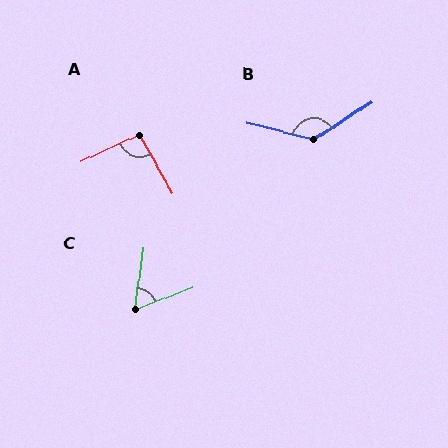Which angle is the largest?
B, at approximately 133 degrees.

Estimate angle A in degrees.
Approximately 95 degrees.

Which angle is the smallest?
C, at approximately 61 degrees.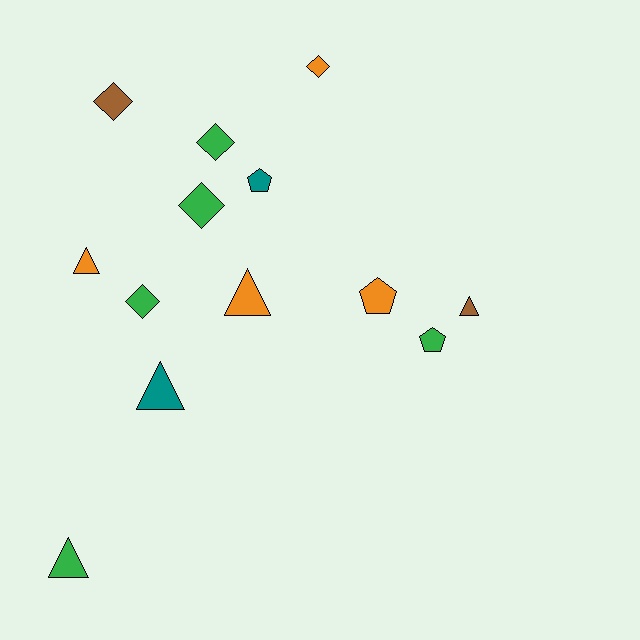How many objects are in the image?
There are 13 objects.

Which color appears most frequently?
Green, with 5 objects.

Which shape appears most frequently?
Diamond, with 5 objects.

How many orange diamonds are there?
There is 1 orange diamond.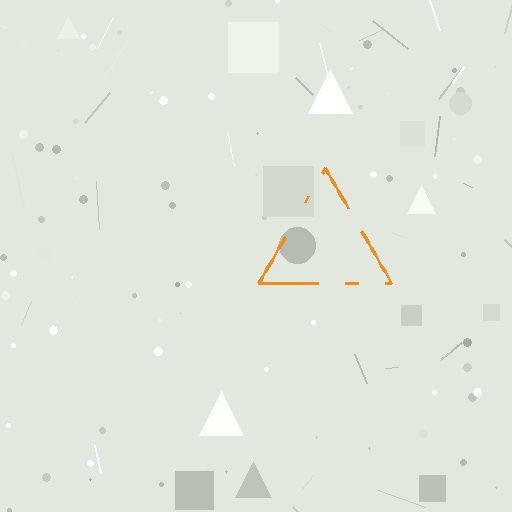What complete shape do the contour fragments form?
The contour fragments form a triangle.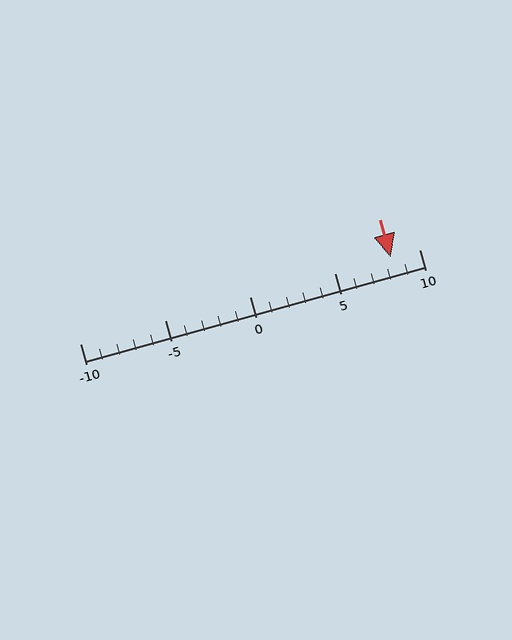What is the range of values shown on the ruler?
The ruler shows values from -10 to 10.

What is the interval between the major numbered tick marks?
The major tick marks are spaced 5 units apart.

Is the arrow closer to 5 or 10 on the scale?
The arrow is closer to 10.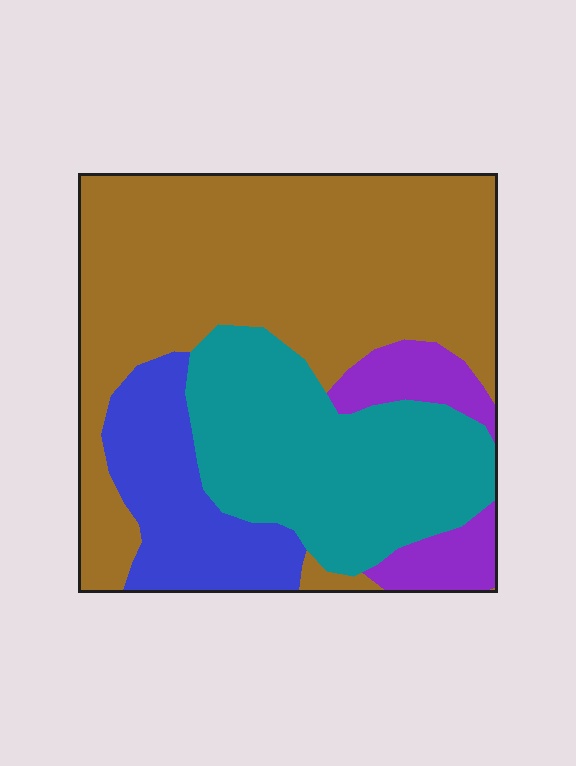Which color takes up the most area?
Brown, at roughly 50%.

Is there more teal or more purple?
Teal.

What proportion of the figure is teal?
Teal covers 27% of the figure.